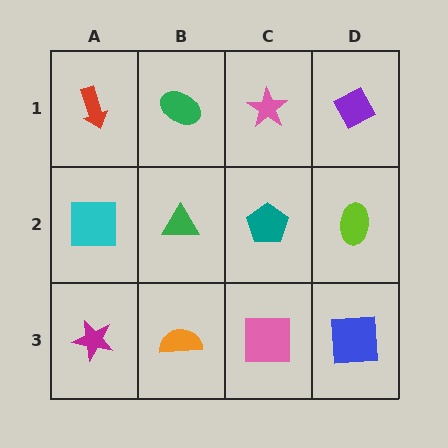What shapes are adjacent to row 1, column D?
A lime ellipse (row 2, column D), a pink star (row 1, column C).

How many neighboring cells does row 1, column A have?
2.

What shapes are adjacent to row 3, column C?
A teal pentagon (row 2, column C), an orange semicircle (row 3, column B), a blue square (row 3, column D).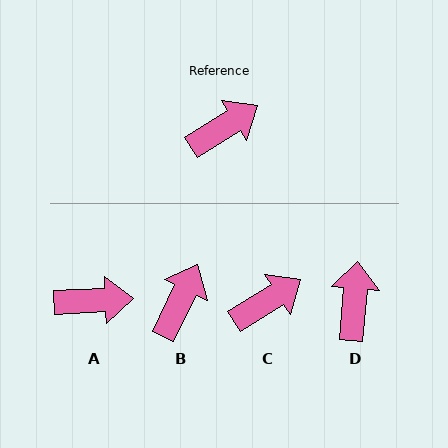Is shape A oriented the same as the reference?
No, it is off by about 30 degrees.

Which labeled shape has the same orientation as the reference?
C.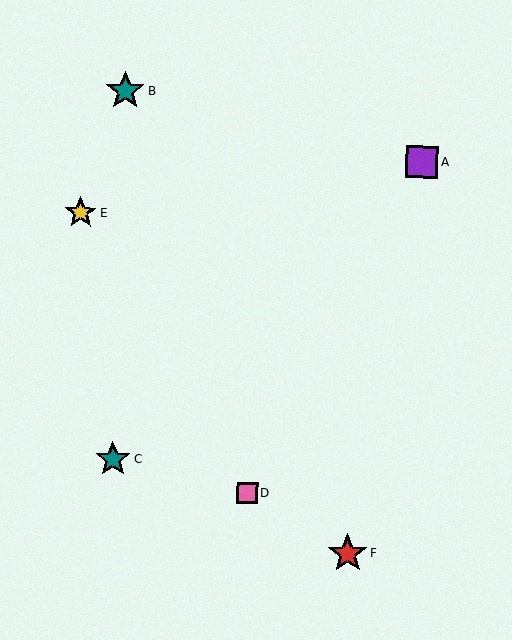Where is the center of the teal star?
The center of the teal star is at (113, 459).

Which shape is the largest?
The red star (labeled F) is the largest.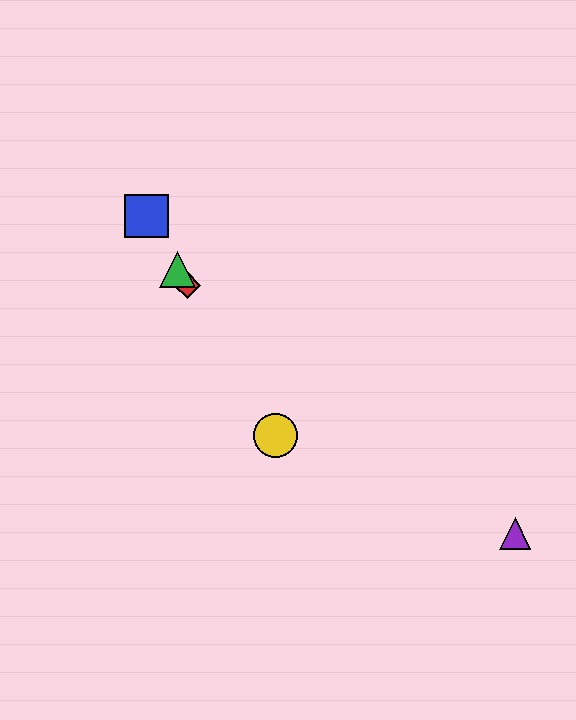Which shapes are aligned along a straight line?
The red diamond, the blue square, the green triangle, the yellow circle are aligned along a straight line.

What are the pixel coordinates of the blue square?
The blue square is at (146, 216).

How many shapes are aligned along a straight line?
4 shapes (the red diamond, the blue square, the green triangle, the yellow circle) are aligned along a straight line.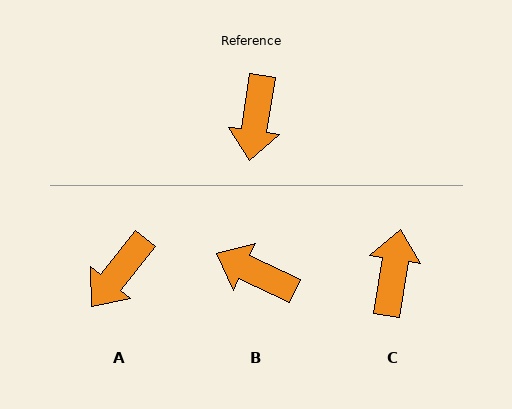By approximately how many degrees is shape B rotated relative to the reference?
Approximately 107 degrees clockwise.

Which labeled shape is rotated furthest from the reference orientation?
C, about 179 degrees away.